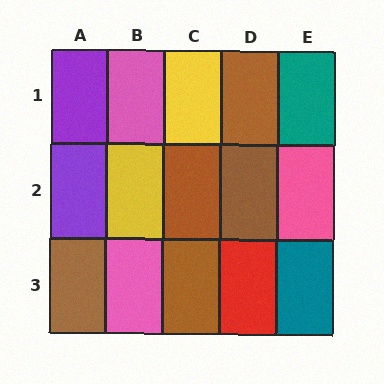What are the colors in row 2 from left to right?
Purple, yellow, brown, brown, pink.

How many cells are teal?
2 cells are teal.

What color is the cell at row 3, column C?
Brown.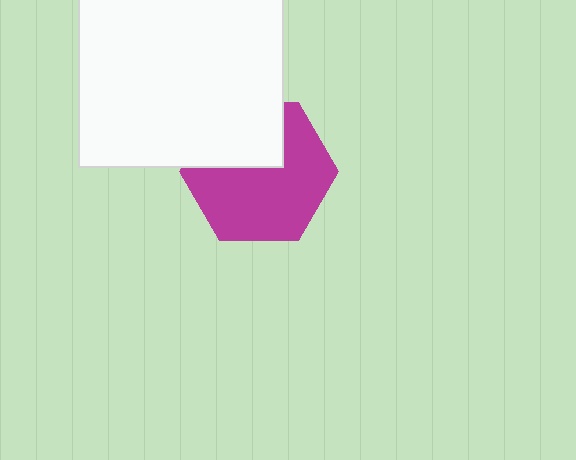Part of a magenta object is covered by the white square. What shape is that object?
It is a hexagon.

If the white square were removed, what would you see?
You would see the complete magenta hexagon.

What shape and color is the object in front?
The object in front is a white square.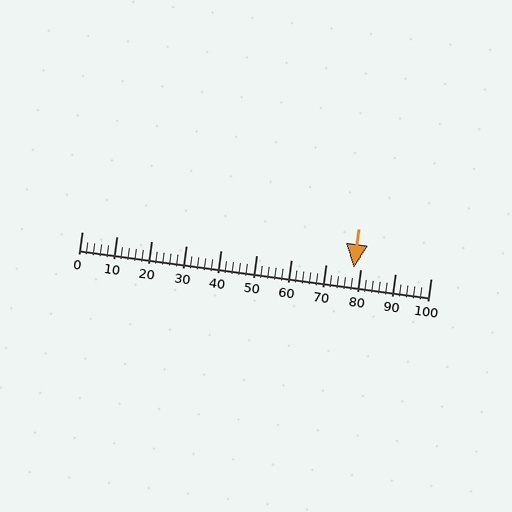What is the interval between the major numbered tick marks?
The major tick marks are spaced 10 units apart.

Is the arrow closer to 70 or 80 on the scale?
The arrow is closer to 80.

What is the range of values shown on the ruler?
The ruler shows values from 0 to 100.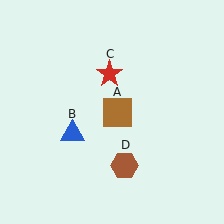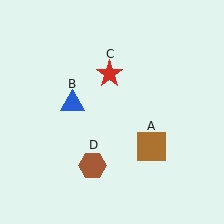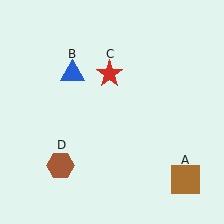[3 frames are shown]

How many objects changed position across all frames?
3 objects changed position: brown square (object A), blue triangle (object B), brown hexagon (object D).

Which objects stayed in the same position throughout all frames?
Red star (object C) remained stationary.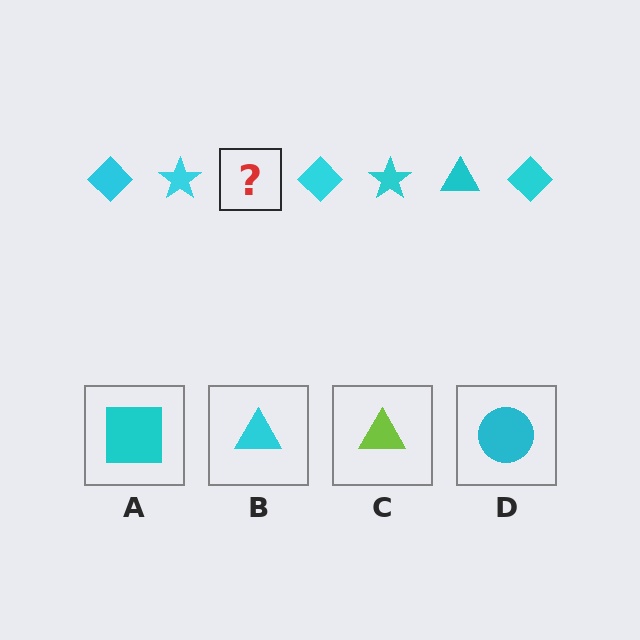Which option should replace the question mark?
Option B.